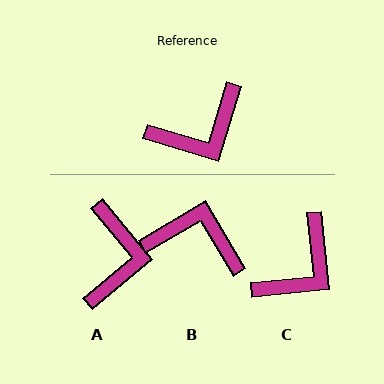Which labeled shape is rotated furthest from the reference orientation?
B, about 137 degrees away.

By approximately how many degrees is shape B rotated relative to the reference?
Approximately 137 degrees counter-clockwise.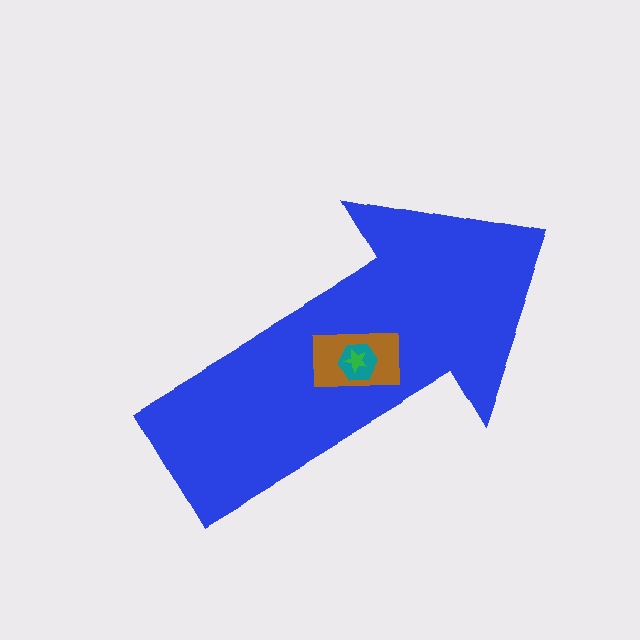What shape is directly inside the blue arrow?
The brown rectangle.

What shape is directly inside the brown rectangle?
The teal hexagon.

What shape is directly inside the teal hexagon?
The green star.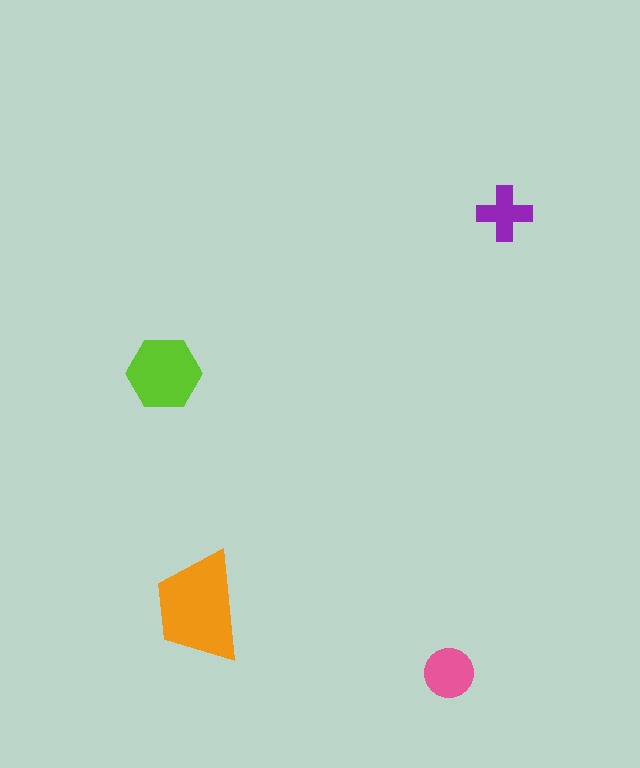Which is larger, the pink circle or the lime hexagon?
The lime hexagon.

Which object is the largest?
The orange trapezoid.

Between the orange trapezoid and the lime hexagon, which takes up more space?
The orange trapezoid.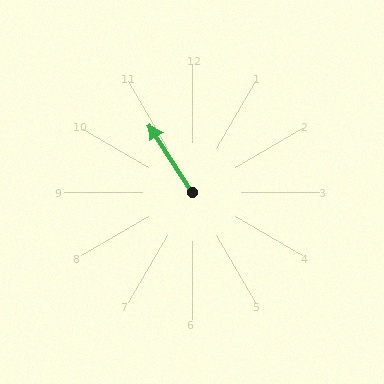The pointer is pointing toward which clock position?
Roughly 11 o'clock.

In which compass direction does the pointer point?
Northwest.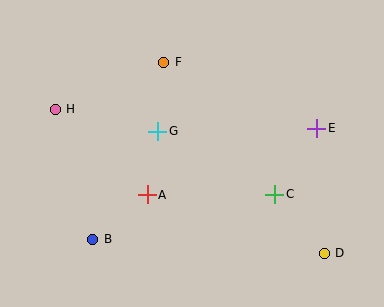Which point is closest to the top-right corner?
Point E is closest to the top-right corner.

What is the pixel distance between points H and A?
The distance between H and A is 126 pixels.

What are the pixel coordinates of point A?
Point A is at (147, 195).